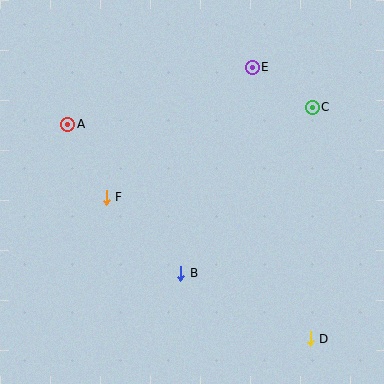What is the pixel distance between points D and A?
The distance between D and A is 323 pixels.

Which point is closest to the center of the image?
Point B at (181, 273) is closest to the center.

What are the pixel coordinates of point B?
Point B is at (181, 273).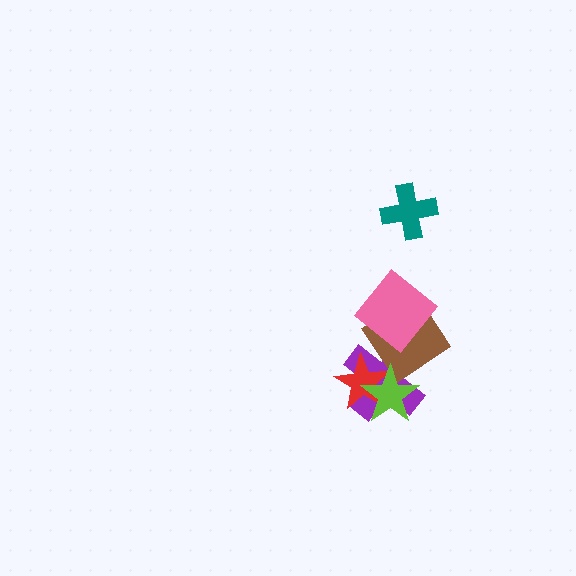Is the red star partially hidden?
Yes, it is partially covered by another shape.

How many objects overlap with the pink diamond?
1 object overlaps with the pink diamond.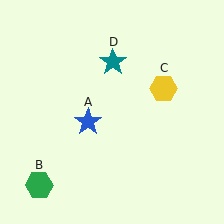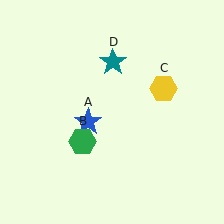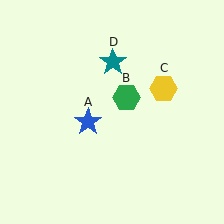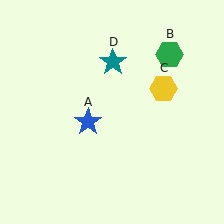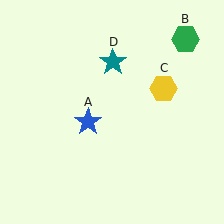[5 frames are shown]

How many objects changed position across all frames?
1 object changed position: green hexagon (object B).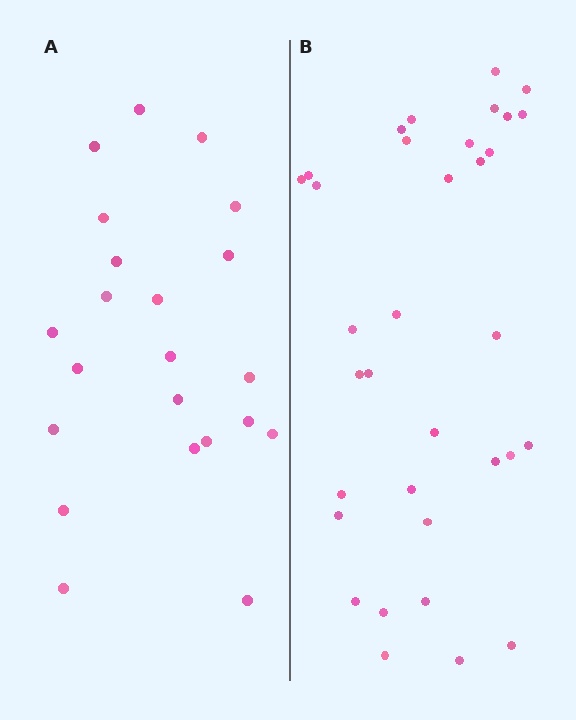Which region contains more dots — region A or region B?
Region B (the right region) has more dots.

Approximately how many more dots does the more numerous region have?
Region B has roughly 12 or so more dots than region A.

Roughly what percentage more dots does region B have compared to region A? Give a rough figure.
About 55% more.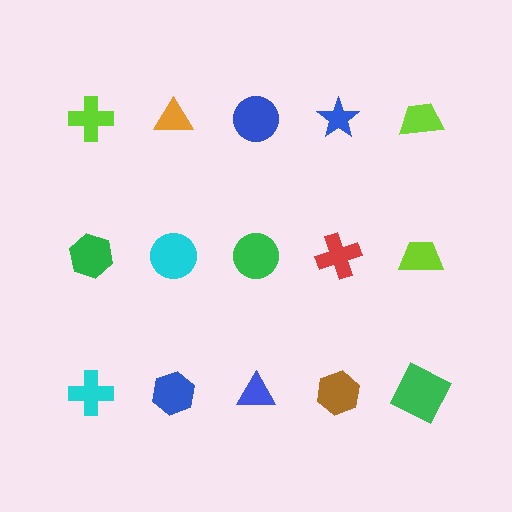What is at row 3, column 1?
A cyan cross.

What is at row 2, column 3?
A green circle.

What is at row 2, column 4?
A red cross.